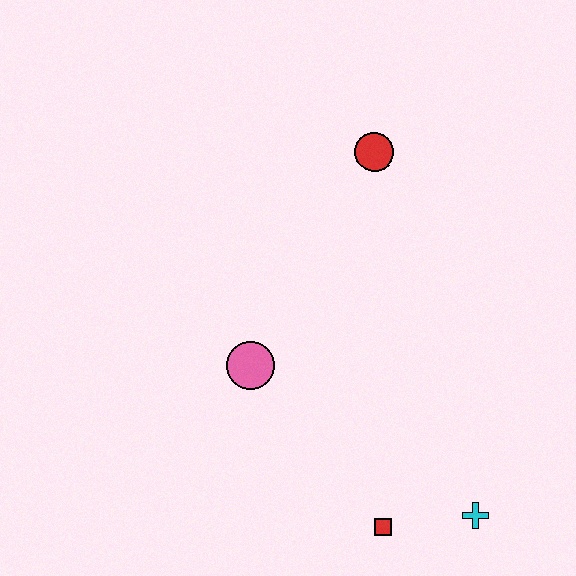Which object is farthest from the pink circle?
The cyan cross is farthest from the pink circle.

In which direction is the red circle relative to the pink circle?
The red circle is above the pink circle.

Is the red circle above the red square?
Yes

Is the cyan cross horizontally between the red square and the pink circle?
No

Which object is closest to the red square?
The cyan cross is closest to the red square.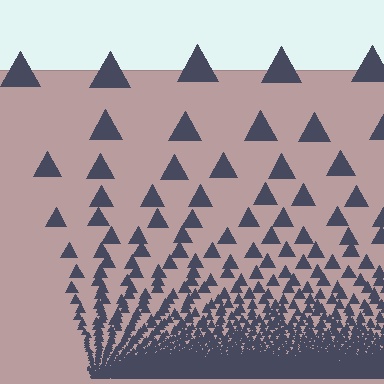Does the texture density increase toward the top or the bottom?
Density increases toward the bottom.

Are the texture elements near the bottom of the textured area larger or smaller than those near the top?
Smaller. The gradient is inverted — elements near the bottom are smaller and denser.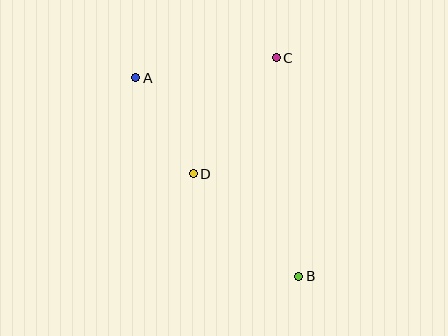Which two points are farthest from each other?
Points A and B are farthest from each other.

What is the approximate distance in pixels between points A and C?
The distance between A and C is approximately 142 pixels.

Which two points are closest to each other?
Points A and D are closest to each other.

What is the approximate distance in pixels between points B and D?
The distance between B and D is approximately 147 pixels.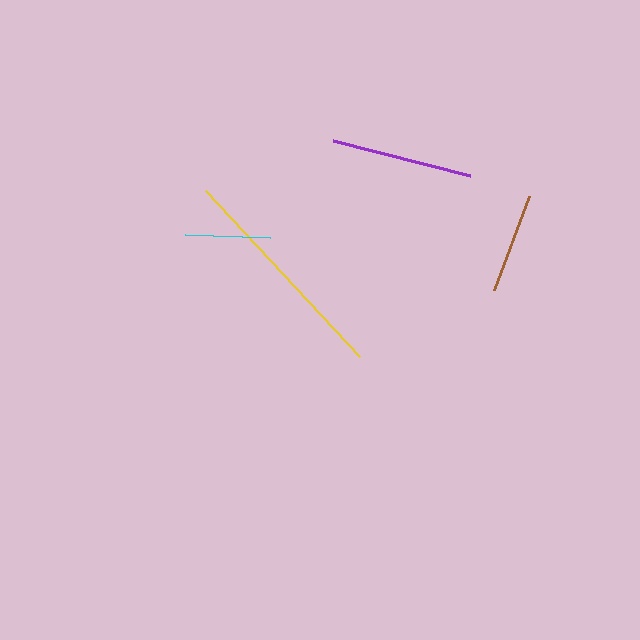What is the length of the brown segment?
The brown segment is approximately 100 pixels long.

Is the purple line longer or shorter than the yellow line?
The yellow line is longer than the purple line.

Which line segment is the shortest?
The cyan line is the shortest at approximately 86 pixels.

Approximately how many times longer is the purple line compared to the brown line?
The purple line is approximately 1.4 times the length of the brown line.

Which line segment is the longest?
The yellow line is the longest at approximately 226 pixels.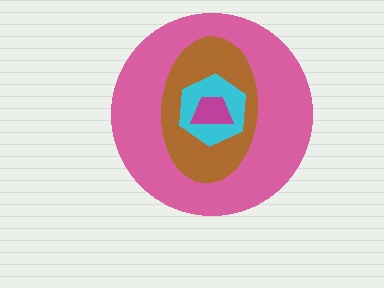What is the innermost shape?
The magenta trapezoid.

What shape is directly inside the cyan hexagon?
The magenta trapezoid.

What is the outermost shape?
The pink circle.